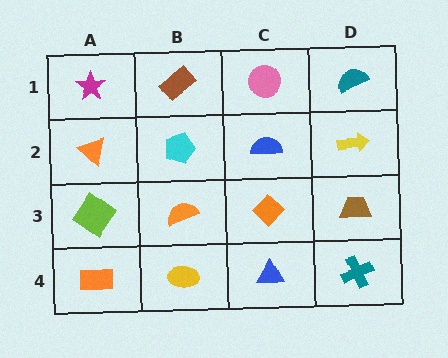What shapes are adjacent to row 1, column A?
An orange triangle (row 2, column A), a brown rectangle (row 1, column B).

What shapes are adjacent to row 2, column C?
A pink circle (row 1, column C), an orange diamond (row 3, column C), a cyan pentagon (row 2, column B), a yellow arrow (row 2, column D).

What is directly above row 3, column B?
A cyan pentagon.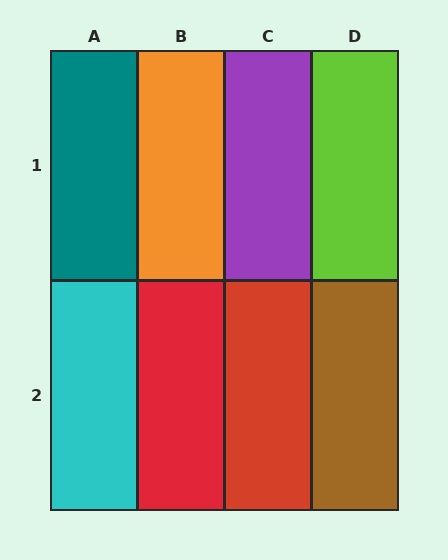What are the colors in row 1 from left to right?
Teal, orange, purple, lime.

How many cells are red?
2 cells are red.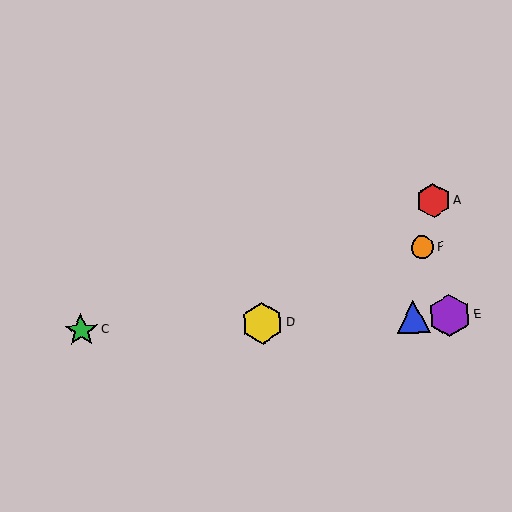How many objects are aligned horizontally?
4 objects (B, C, D, E) are aligned horizontally.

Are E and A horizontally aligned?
No, E is at y≈316 and A is at y≈200.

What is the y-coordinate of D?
Object D is at y≈323.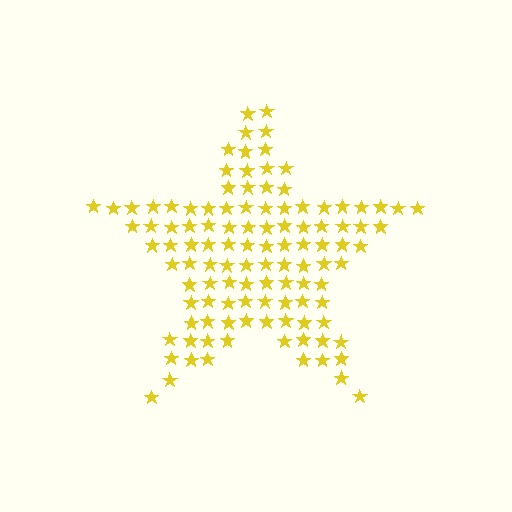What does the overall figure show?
The overall figure shows a star.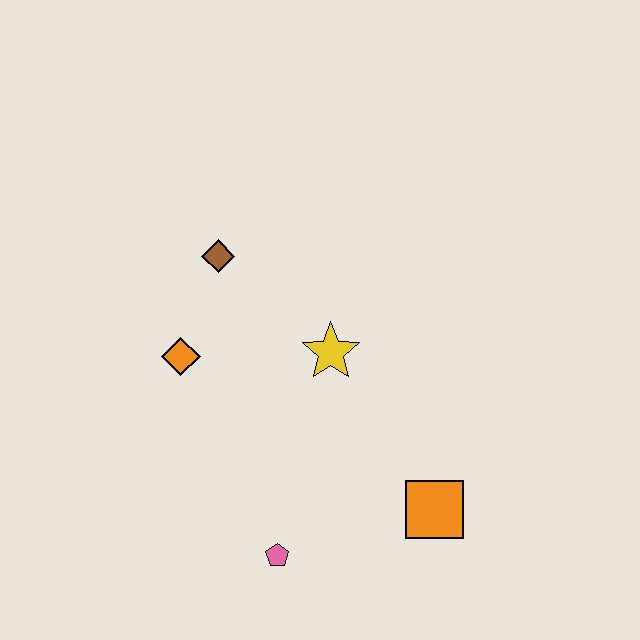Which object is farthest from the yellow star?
The pink pentagon is farthest from the yellow star.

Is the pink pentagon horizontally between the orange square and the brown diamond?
Yes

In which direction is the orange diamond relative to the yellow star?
The orange diamond is to the left of the yellow star.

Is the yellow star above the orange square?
Yes